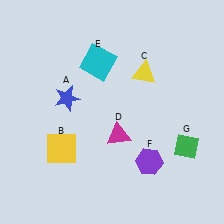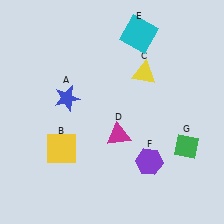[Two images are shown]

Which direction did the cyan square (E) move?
The cyan square (E) moved right.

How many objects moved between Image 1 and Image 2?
1 object moved between the two images.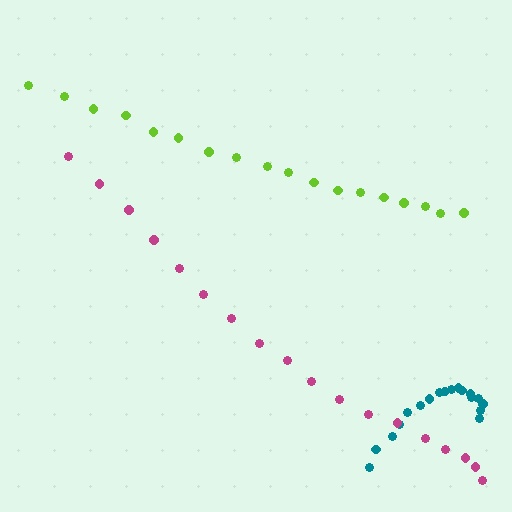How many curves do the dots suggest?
There are 3 distinct paths.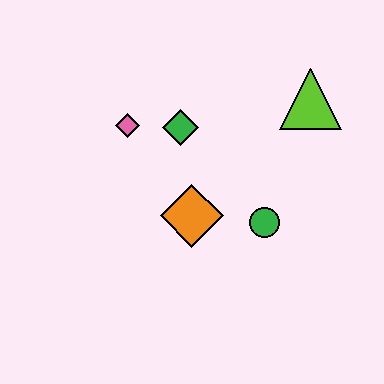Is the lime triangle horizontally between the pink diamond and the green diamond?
No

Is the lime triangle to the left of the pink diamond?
No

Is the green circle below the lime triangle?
Yes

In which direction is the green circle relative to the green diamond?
The green circle is below the green diamond.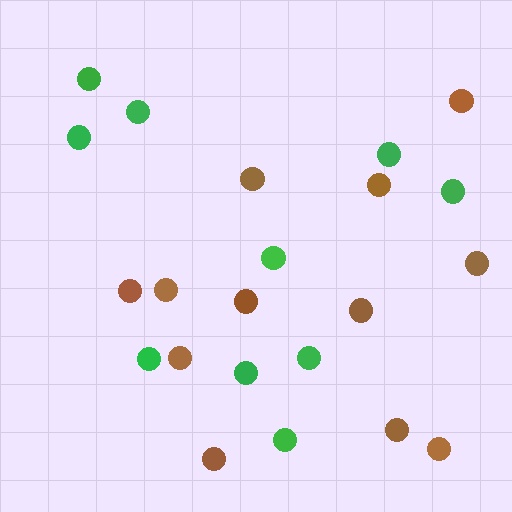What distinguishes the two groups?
There are 2 groups: one group of green circles (10) and one group of brown circles (12).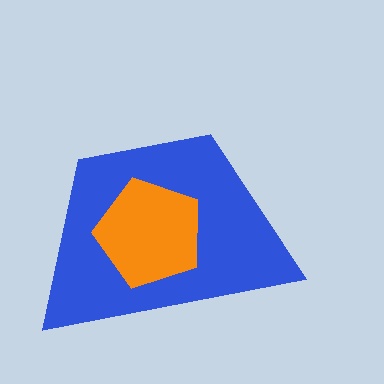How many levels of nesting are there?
2.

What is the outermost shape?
The blue trapezoid.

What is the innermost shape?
The orange pentagon.